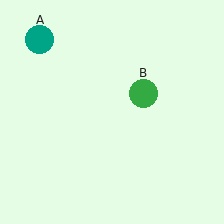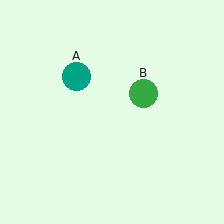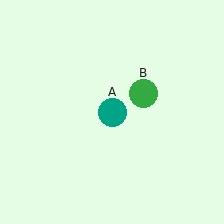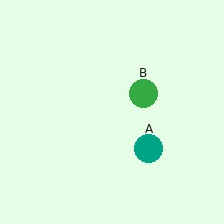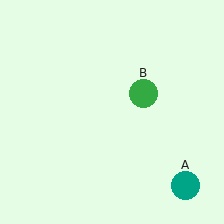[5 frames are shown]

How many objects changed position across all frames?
1 object changed position: teal circle (object A).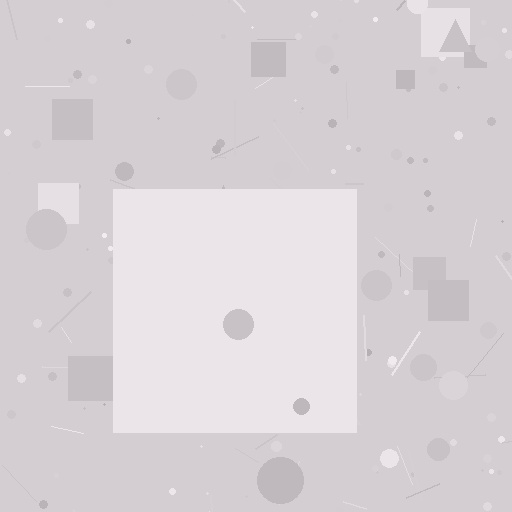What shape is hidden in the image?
A square is hidden in the image.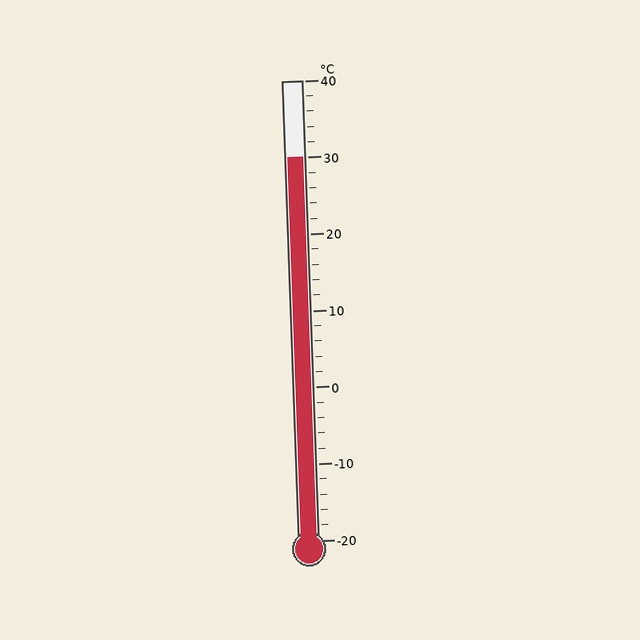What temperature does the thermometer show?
The thermometer shows approximately 30°C.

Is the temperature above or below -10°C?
The temperature is above -10°C.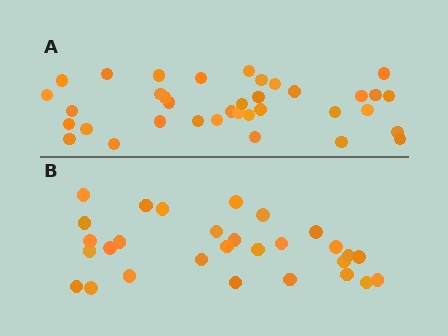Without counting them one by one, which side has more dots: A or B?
Region A (the top region) has more dots.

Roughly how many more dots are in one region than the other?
Region A has roughly 8 or so more dots than region B.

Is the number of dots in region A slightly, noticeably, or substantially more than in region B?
Region A has only slightly more — the two regions are fairly close. The ratio is roughly 1.2 to 1.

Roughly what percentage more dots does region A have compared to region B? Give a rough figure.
About 25% more.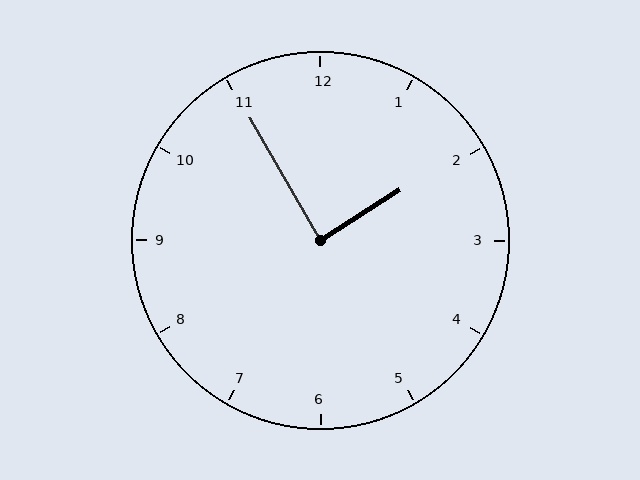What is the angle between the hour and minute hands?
Approximately 88 degrees.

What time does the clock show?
1:55.